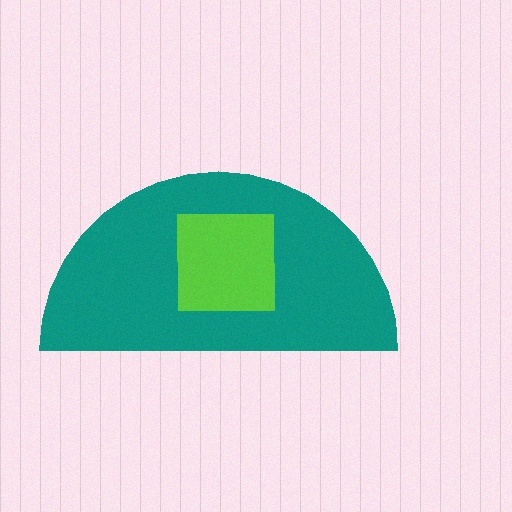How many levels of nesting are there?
2.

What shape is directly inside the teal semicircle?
The lime square.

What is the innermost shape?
The lime square.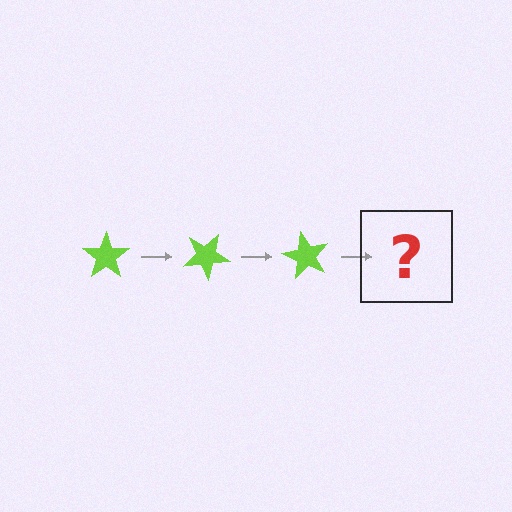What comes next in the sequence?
The next element should be a lime star rotated 90 degrees.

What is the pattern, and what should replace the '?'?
The pattern is that the star rotates 30 degrees each step. The '?' should be a lime star rotated 90 degrees.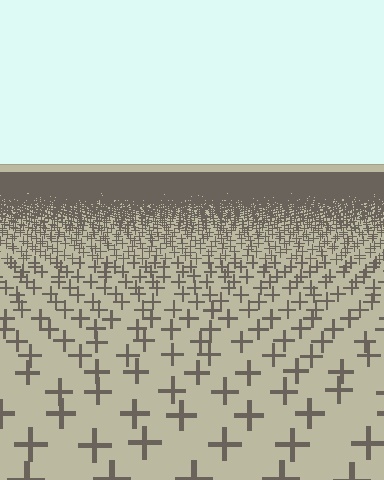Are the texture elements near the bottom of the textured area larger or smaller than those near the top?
Larger. Near the bottom, elements are closer to the viewer and appear at a bigger on-screen size.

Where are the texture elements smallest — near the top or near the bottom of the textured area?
Near the top.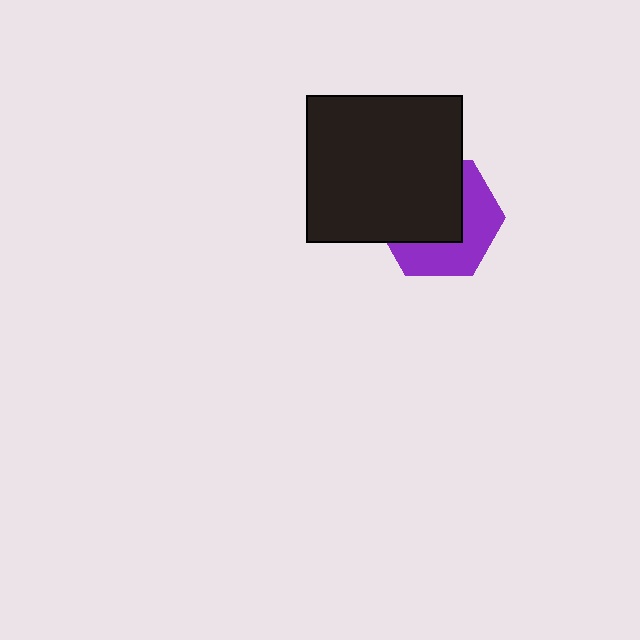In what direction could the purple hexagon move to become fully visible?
The purple hexagon could move toward the lower-right. That would shift it out from behind the black rectangle entirely.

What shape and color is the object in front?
The object in front is a black rectangle.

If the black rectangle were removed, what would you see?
You would see the complete purple hexagon.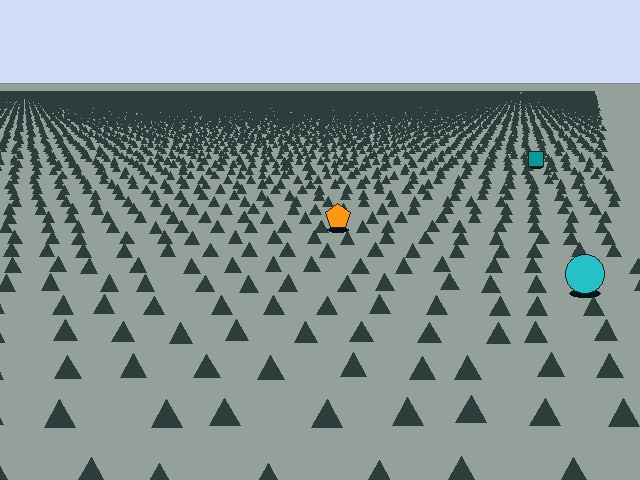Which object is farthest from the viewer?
The teal square is farthest from the viewer. It appears smaller and the ground texture around it is denser.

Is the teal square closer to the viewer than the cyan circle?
No. The cyan circle is closer — you can tell from the texture gradient: the ground texture is coarser near it.